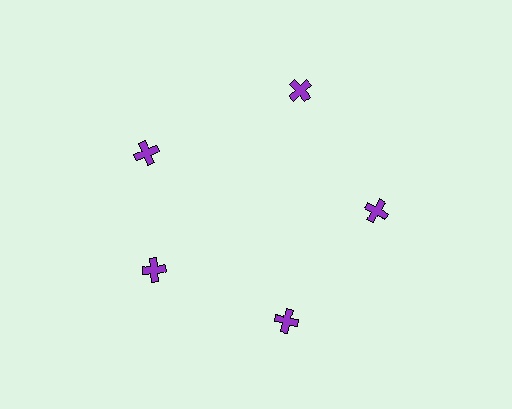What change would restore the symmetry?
The symmetry would be restored by rotating it back into even spacing with its neighbors so that all 5 crosses sit at equal angles and equal distance from the center.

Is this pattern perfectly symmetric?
No. The 5 purple crosses are arranged in a ring, but one element near the 10 o'clock position is rotated out of alignment along the ring, breaking the 5-fold rotational symmetry.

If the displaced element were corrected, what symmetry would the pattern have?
It would have 5-fold rotational symmetry — the pattern would map onto itself every 72 degrees.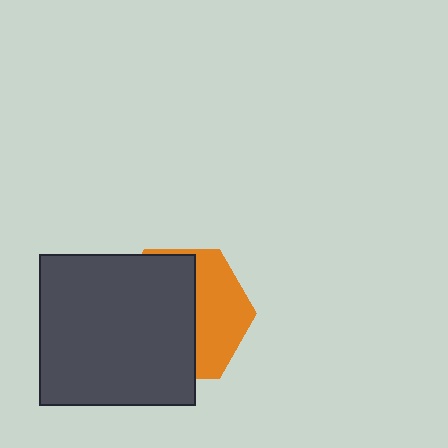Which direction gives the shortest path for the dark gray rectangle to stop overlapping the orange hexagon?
Moving left gives the shortest separation.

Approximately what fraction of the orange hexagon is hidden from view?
Roughly 61% of the orange hexagon is hidden behind the dark gray rectangle.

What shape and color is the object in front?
The object in front is a dark gray rectangle.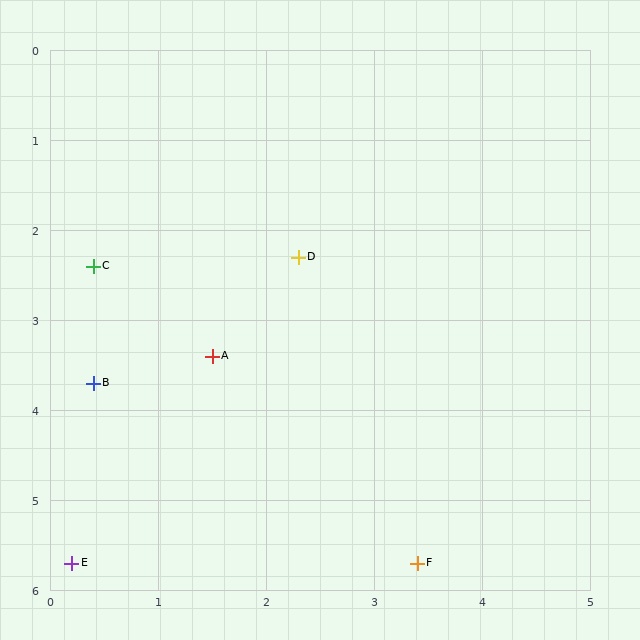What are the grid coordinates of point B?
Point B is at approximately (0.4, 3.7).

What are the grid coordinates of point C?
Point C is at approximately (0.4, 2.4).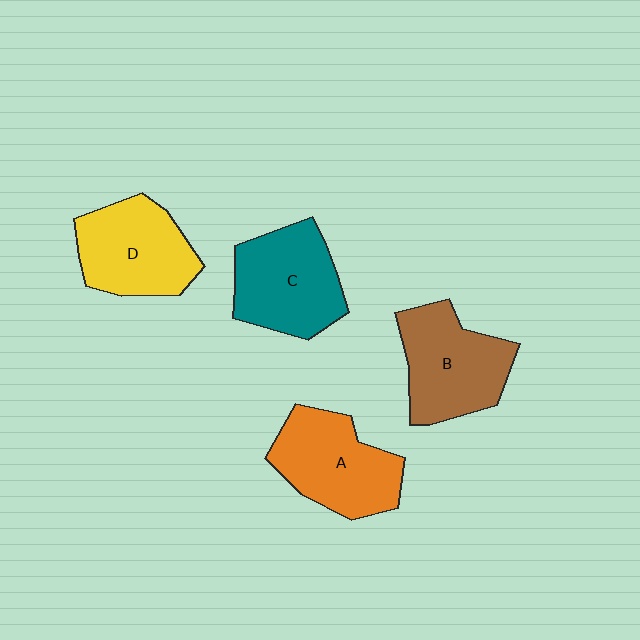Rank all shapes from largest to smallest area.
From largest to smallest: C (teal), B (brown), A (orange), D (yellow).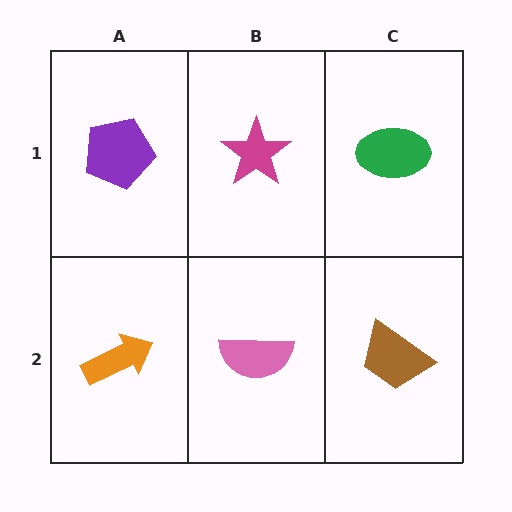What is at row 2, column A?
An orange arrow.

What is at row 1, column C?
A green ellipse.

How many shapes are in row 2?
3 shapes.